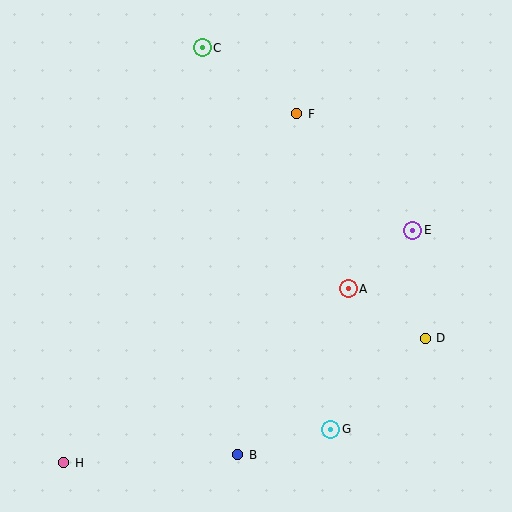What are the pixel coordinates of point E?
Point E is at (413, 230).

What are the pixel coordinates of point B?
Point B is at (238, 455).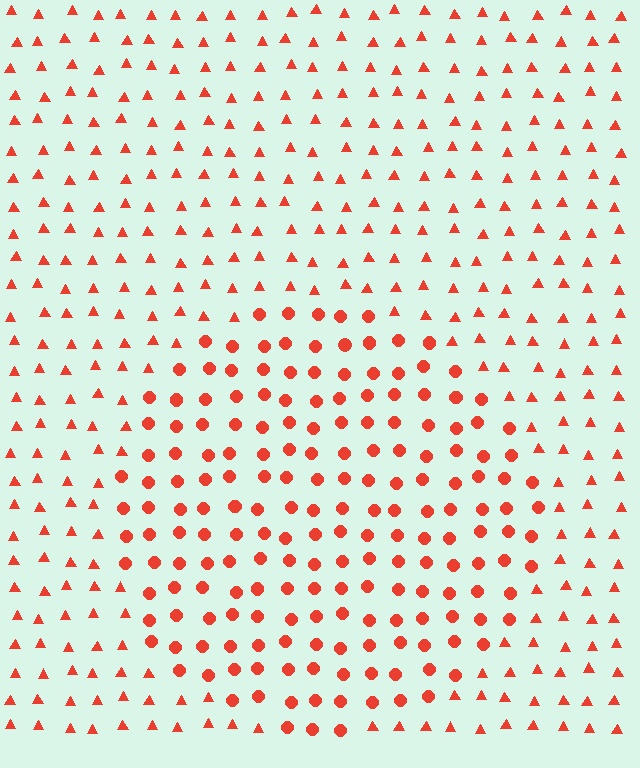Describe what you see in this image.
The image is filled with small red elements arranged in a uniform grid. A circle-shaped region contains circles, while the surrounding area contains triangles. The boundary is defined purely by the change in element shape.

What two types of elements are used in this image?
The image uses circles inside the circle region and triangles outside it.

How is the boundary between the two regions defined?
The boundary is defined by a change in element shape: circles inside vs. triangles outside. All elements share the same color and spacing.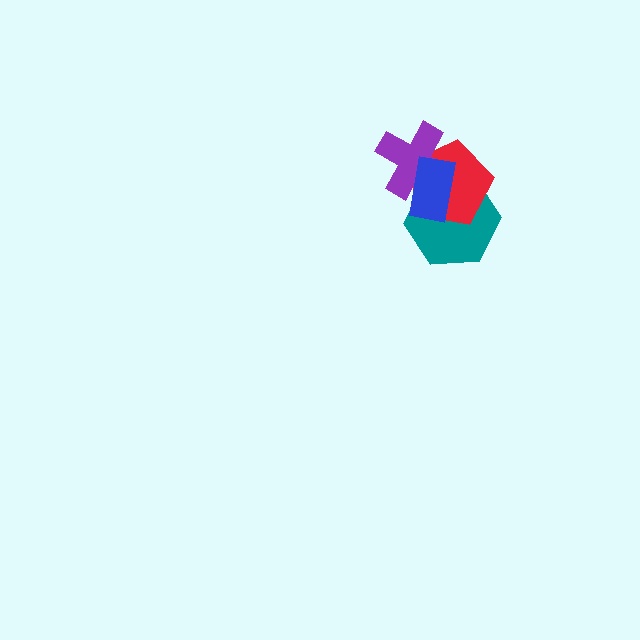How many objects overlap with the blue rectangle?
3 objects overlap with the blue rectangle.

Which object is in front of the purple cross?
The blue rectangle is in front of the purple cross.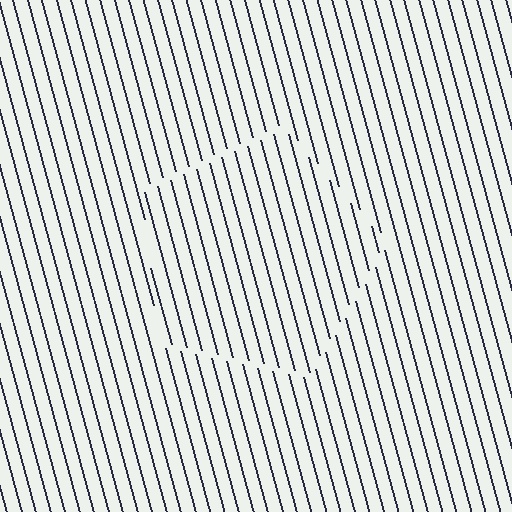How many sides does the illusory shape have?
5 sides — the line-ends trace a pentagon.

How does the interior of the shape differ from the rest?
The interior of the shape contains the same grating, shifted by half a period — the contour is defined by the phase discontinuity where line-ends from the inner and outer gratings abut.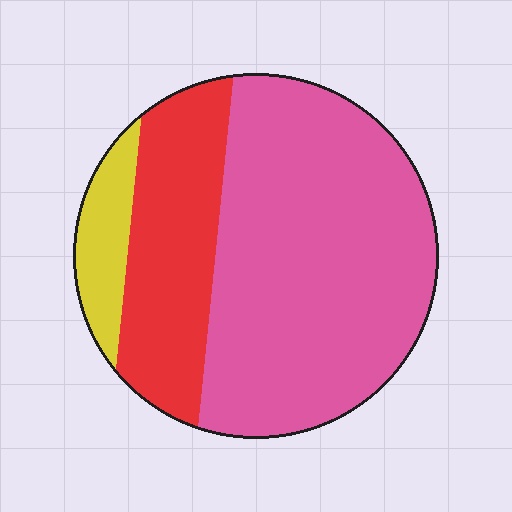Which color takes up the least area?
Yellow, at roughly 10%.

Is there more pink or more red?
Pink.